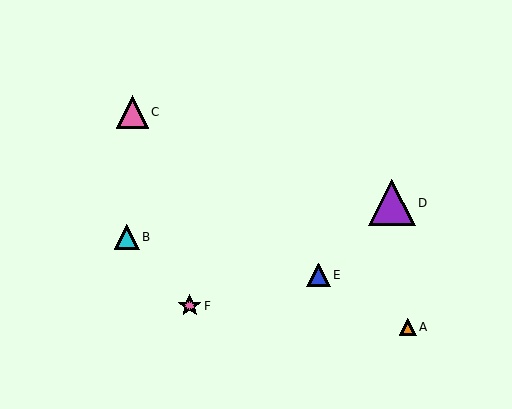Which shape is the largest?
The purple triangle (labeled D) is the largest.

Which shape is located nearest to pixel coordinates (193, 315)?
The pink star (labeled F) at (190, 306) is nearest to that location.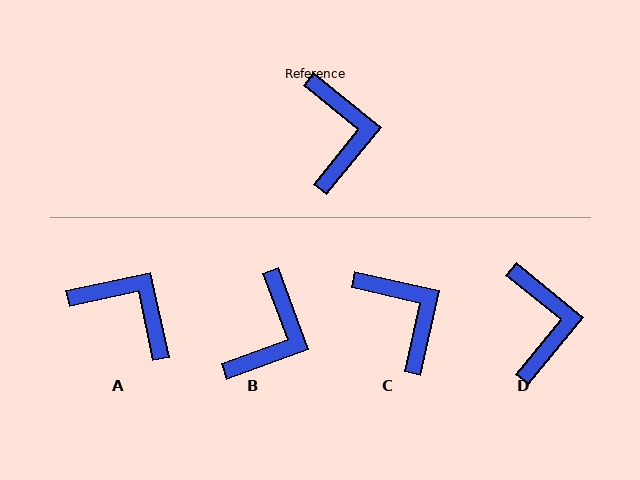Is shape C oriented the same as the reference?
No, it is off by about 27 degrees.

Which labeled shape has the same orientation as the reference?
D.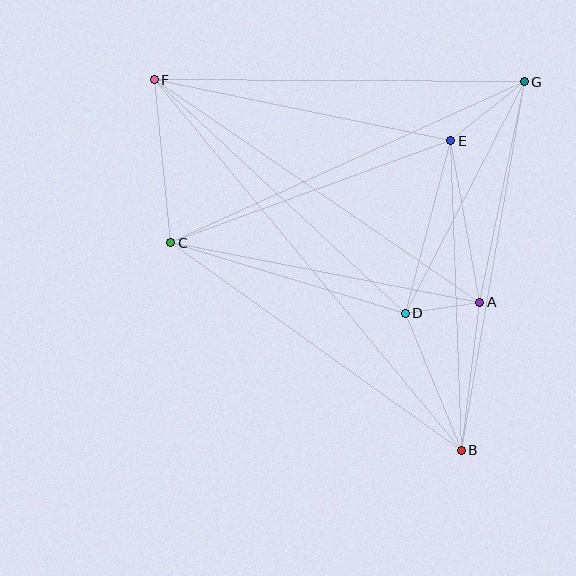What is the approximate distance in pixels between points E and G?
The distance between E and G is approximately 94 pixels.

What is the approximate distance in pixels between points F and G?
The distance between F and G is approximately 370 pixels.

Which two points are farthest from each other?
Points B and F are farthest from each other.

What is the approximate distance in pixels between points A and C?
The distance between A and C is approximately 315 pixels.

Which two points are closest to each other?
Points A and D are closest to each other.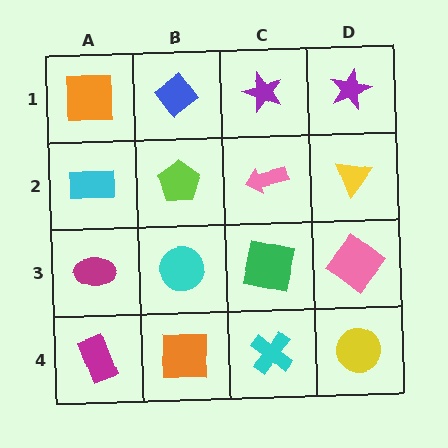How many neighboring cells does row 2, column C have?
4.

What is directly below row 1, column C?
A pink arrow.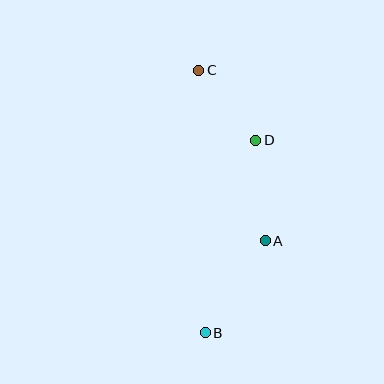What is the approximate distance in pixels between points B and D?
The distance between B and D is approximately 199 pixels.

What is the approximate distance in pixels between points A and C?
The distance between A and C is approximately 183 pixels.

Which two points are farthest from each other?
Points B and C are farthest from each other.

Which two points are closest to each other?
Points C and D are closest to each other.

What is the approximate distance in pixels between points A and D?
The distance between A and D is approximately 101 pixels.